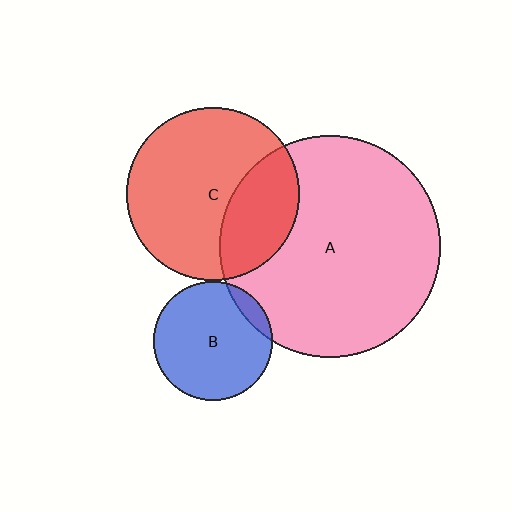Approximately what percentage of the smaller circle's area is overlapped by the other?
Approximately 10%.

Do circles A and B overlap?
Yes.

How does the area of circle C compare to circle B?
Approximately 2.1 times.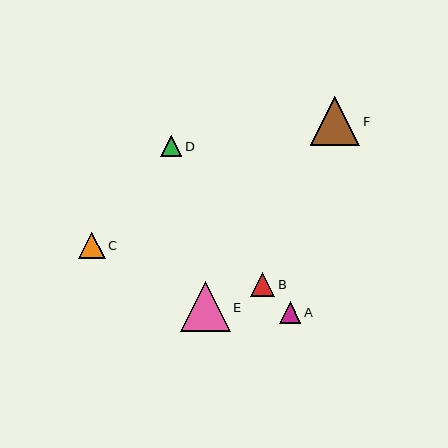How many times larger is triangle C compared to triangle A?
Triangle C is approximately 1.3 times the size of triangle A.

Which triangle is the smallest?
Triangle D is the smallest with a size of approximately 21 pixels.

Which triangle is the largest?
Triangle E is the largest with a size of approximately 50 pixels.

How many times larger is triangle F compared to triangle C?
Triangle F is approximately 1.9 times the size of triangle C.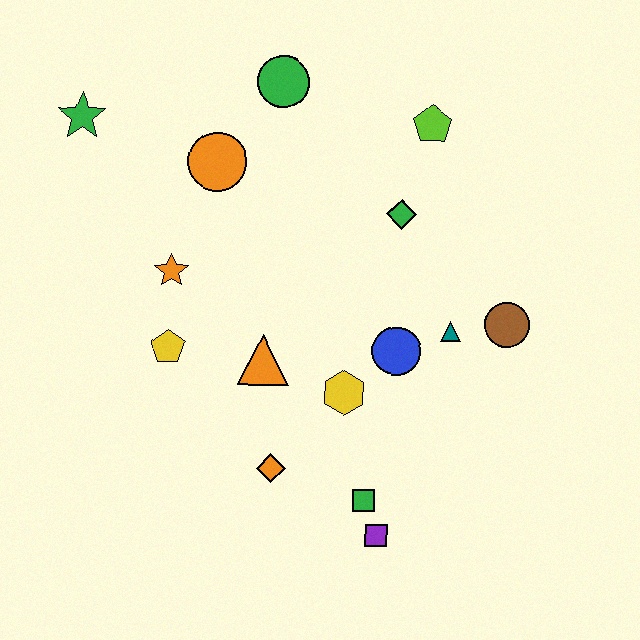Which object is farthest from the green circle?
The purple square is farthest from the green circle.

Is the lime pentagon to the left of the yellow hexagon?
No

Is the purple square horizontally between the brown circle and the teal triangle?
No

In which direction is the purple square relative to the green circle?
The purple square is below the green circle.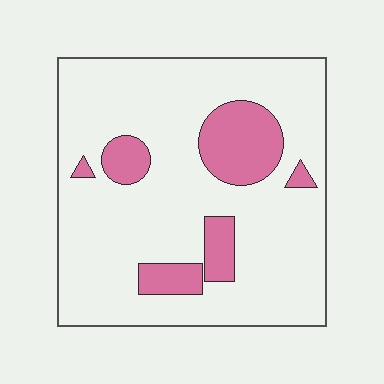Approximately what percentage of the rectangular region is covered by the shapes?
Approximately 15%.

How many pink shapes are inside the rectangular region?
6.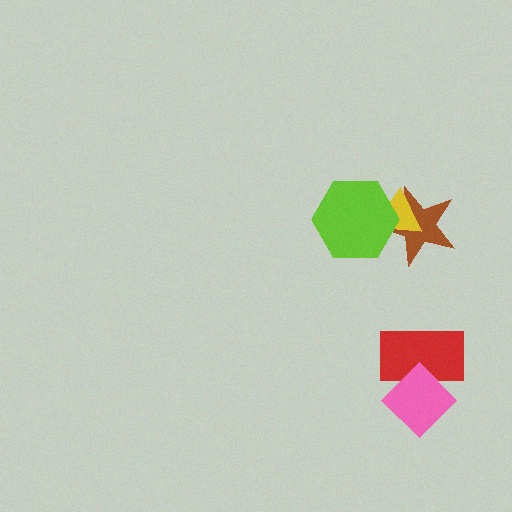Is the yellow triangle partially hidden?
Yes, it is partially covered by another shape.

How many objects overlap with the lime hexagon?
2 objects overlap with the lime hexagon.